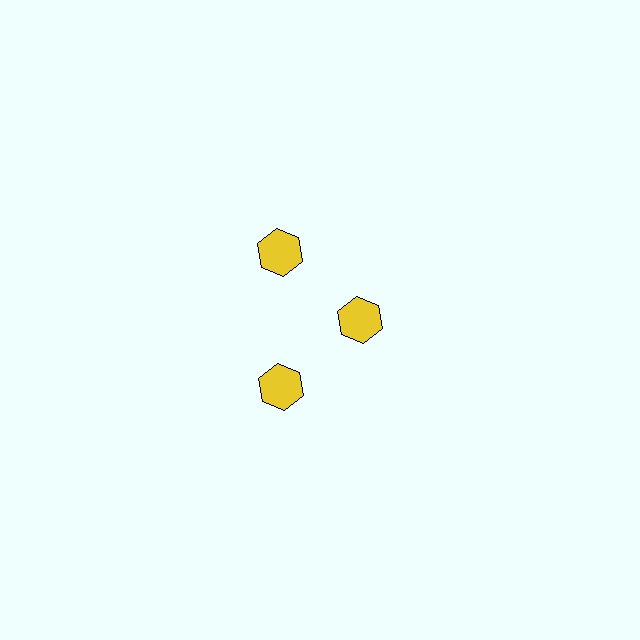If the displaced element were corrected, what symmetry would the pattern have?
It would have 3-fold rotational symmetry — the pattern would map onto itself every 120 degrees.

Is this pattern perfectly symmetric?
No. The 3 yellow hexagons are arranged in a ring, but one element near the 3 o'clock position is pulled inward toward the center, breaking the 3-fold rotational symmetry.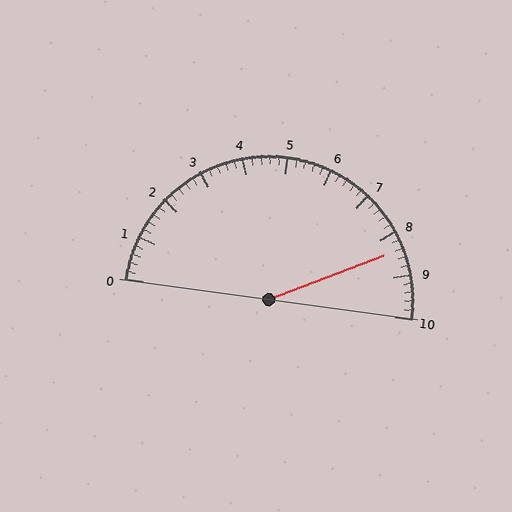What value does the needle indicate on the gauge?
The needle indicates approximately 8.4.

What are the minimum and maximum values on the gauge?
The gauge ranges from 0 to 10.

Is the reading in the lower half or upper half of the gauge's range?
The reading is in the upper half of the range (0 to 10).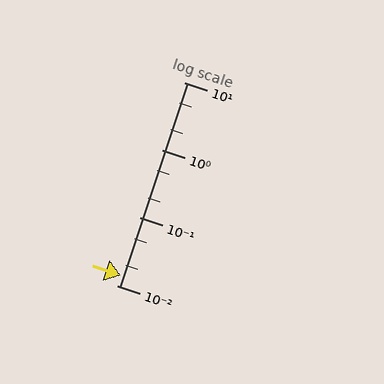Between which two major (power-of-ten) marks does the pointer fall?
The pointer is between 0.01 and 0.1.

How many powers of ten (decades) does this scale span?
The scale spans 3 decades, from 0.01 to 10.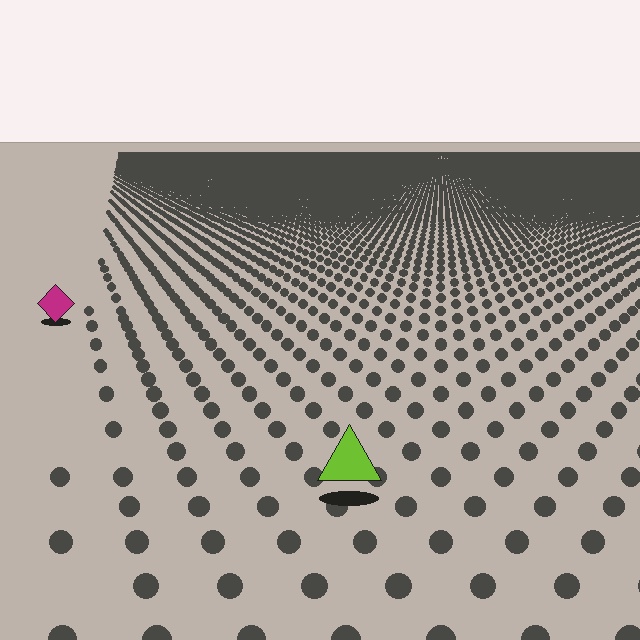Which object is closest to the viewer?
The lime triangle is closest. The texture marks near it are larger and more spread out.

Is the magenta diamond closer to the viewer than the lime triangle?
No. The lime triangle is closer — you can tell from the texture gradient: the ground texture is coarser near it.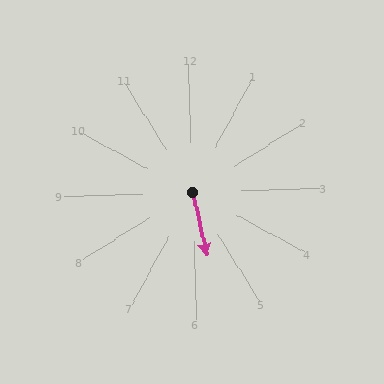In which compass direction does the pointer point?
South.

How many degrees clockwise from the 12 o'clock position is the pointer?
Approximately 169 degrees.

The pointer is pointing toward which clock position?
Roughly 6 o'clock.